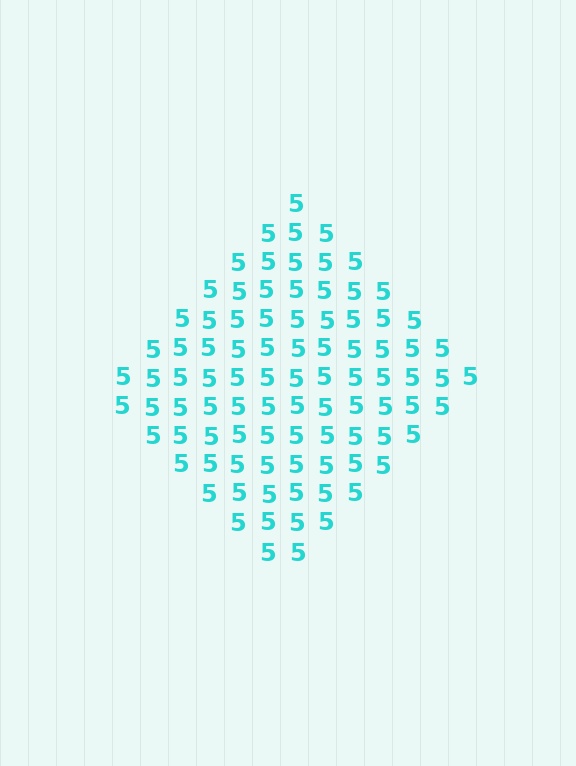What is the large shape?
The large shape is a diamond.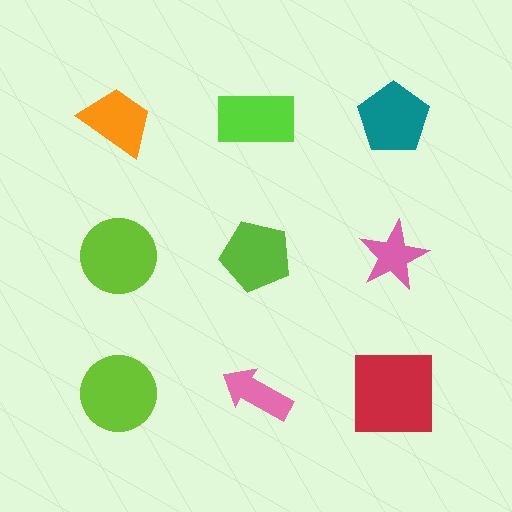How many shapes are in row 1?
3 shapes.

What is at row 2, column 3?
A pink star.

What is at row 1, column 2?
A lime rectangle.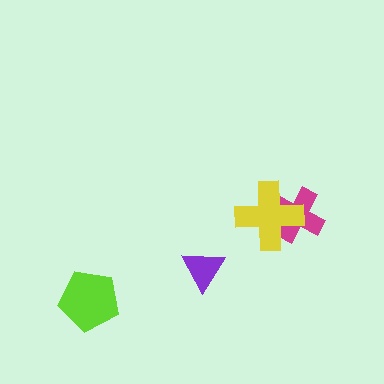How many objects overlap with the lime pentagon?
0 objects overlap with the lime pentagon.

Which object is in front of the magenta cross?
The yellow cross is in front of the magenta cross.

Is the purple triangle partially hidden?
No, no other shape covers it.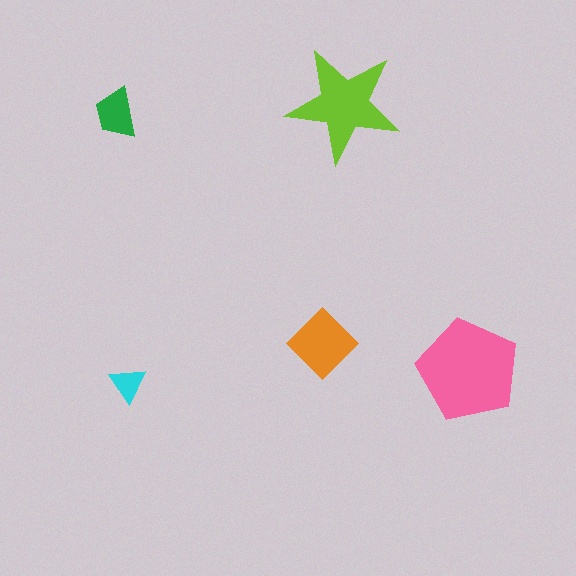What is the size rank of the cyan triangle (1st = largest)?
5th.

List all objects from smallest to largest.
The cyan triangle, the green trapezoid, the orange diamond, the lime star, the pink pentagon.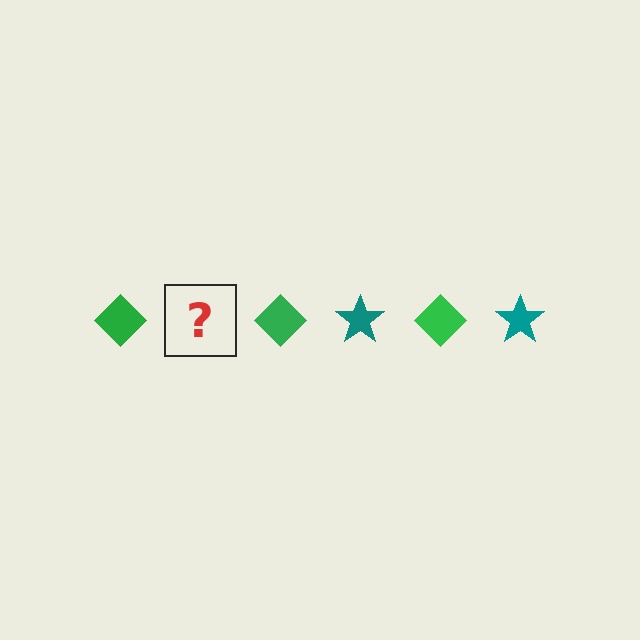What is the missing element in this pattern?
The missing element is a teal star.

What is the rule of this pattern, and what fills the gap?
The rule is that the pattern alternates between green diamond and teal star. The gap should be filled with a teal star.